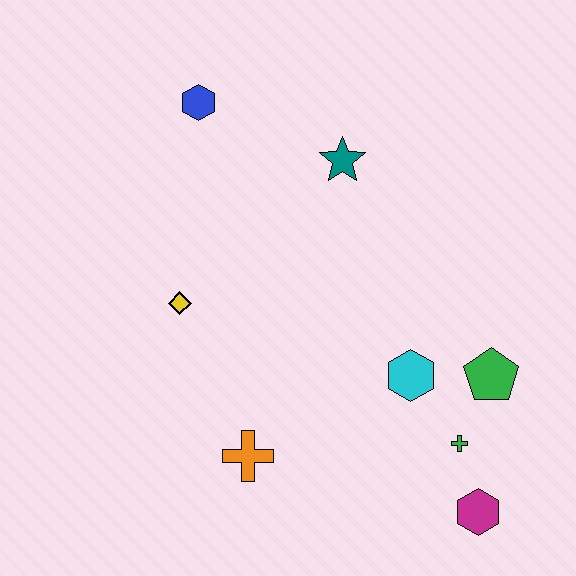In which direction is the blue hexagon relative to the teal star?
The blue hexagon is to the left of the teal star.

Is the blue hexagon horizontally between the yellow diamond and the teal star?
Yes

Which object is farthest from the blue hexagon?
The magenta hexagon is farthest from the blue hexagon.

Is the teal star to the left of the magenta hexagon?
Yes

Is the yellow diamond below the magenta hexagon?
No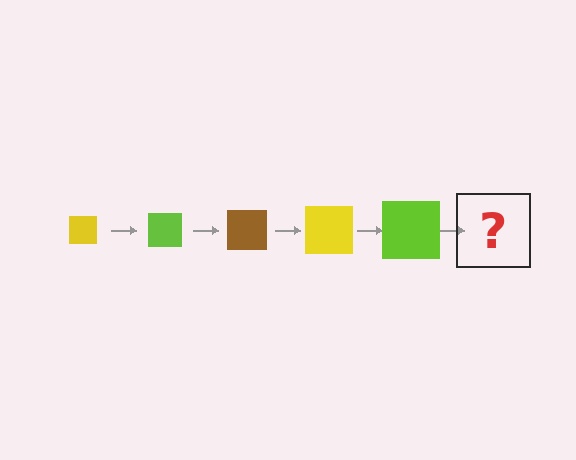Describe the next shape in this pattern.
It should be a brown square, larger than the previous one.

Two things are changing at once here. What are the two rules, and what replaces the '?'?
The two rules are that the square grows larger each step and the color cycles through yellow, lime, and brown. The '?' should be a brown square, larger than the previous one.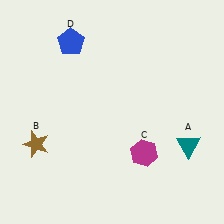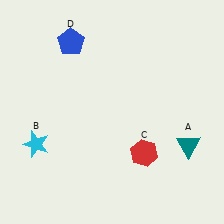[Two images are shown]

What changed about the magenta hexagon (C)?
In Image 1, C is magenta. In Image 2, it changed to red.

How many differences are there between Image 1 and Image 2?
There are 2 differences between the two images.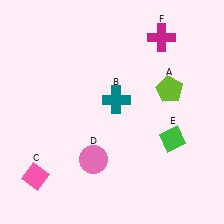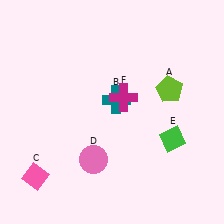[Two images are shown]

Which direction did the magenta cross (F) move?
The magenta cross (F) moved down.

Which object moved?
The magenta cross (F) moved down.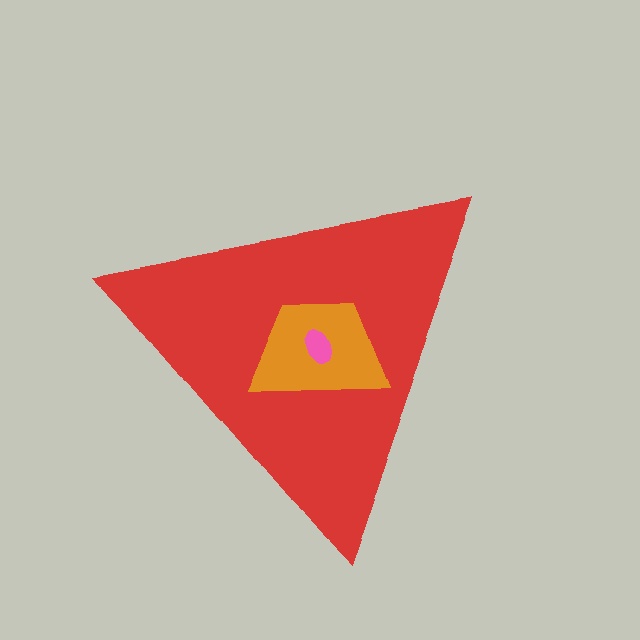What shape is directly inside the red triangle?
The orange trapezoid.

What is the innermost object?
The pink ellipse.